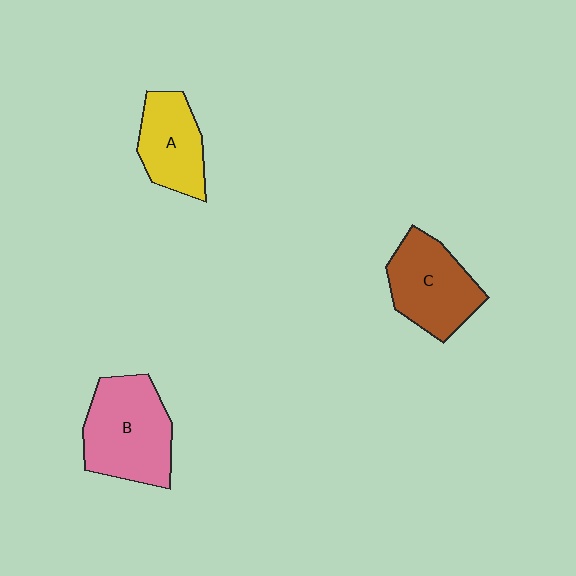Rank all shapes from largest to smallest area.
From largest to smallest: B (pink), C (brown), A (yellow).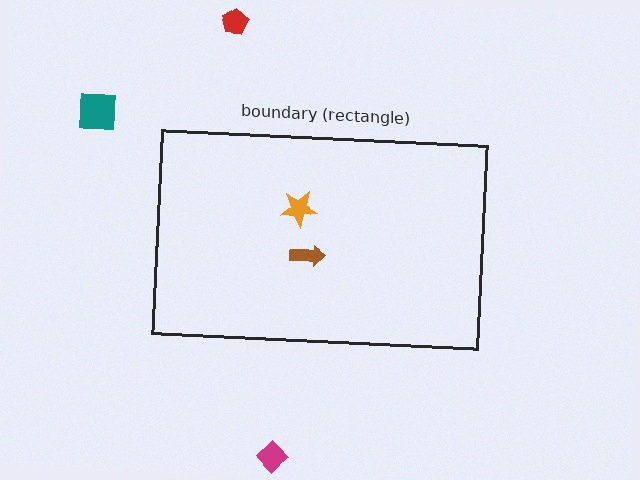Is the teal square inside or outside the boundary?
Outside.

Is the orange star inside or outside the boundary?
Inside.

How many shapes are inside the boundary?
2 inside, 3 outside.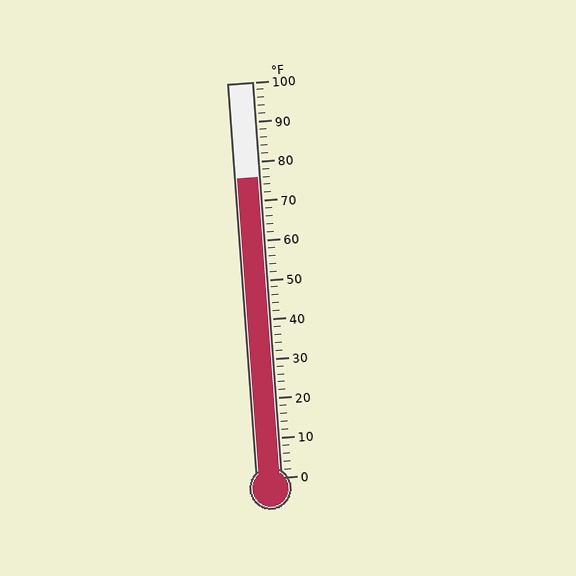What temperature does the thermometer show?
The thermometer shows approximately 76°F.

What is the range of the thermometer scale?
The thermometer scale ranges from 0°F to 100°F.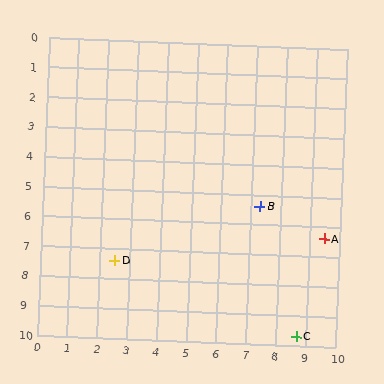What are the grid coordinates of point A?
Point A is at approximately (9.5, 6.4).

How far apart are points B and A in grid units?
Points B and A are about 2.4 grid units apart.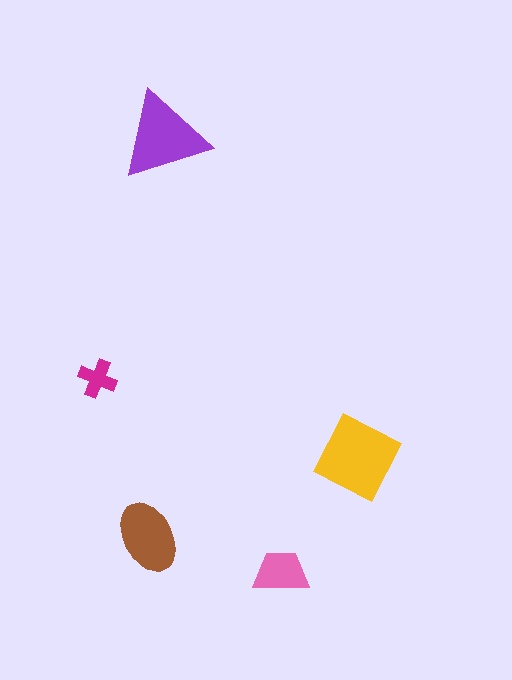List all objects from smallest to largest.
The magenta cross, the pink trapezoid, the brown ellipse, the purple triangle, the yellow square.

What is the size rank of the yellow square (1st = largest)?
1st.